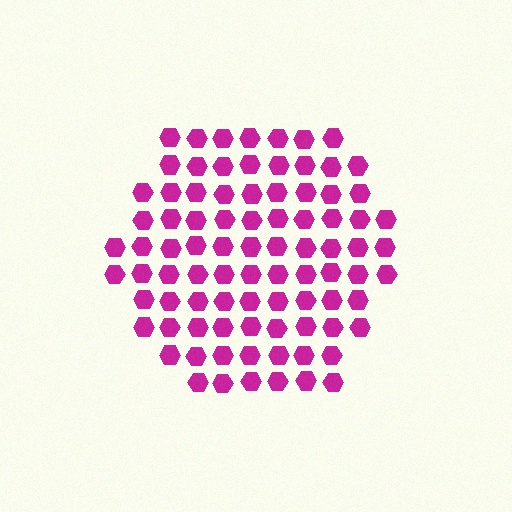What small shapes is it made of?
It is made of small hexagons.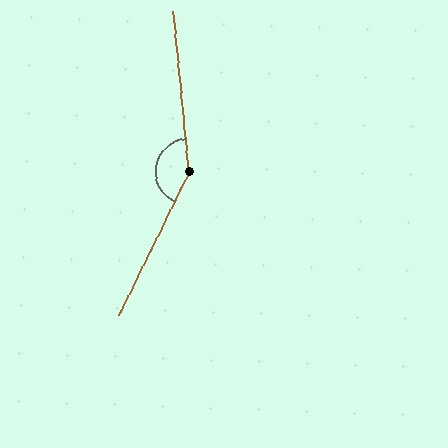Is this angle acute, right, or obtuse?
It is obtuse.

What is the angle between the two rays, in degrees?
Approximately 148 degrees.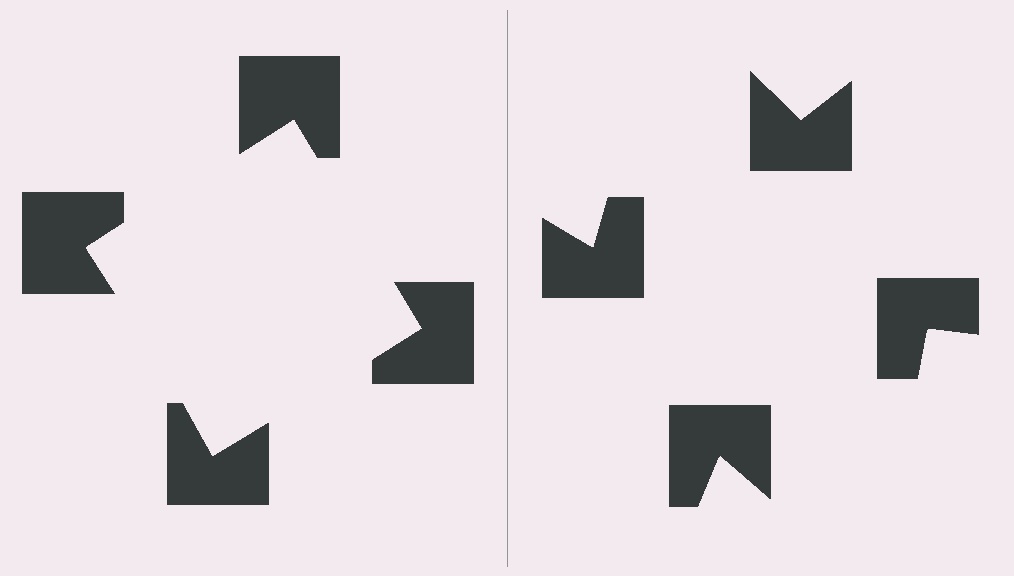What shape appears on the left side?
An illusory square.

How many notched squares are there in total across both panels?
8 — 4 on each side.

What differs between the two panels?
The notched squares are positioned identically on both sides; only the wedge orientations differ. On the left they align to a square; on the right they are misaligned.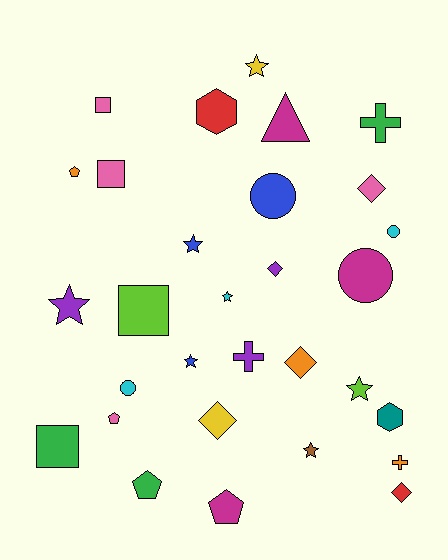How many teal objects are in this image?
There is 1 teal object.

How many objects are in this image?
There are 30 objects.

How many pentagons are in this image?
There are 4 pentagons.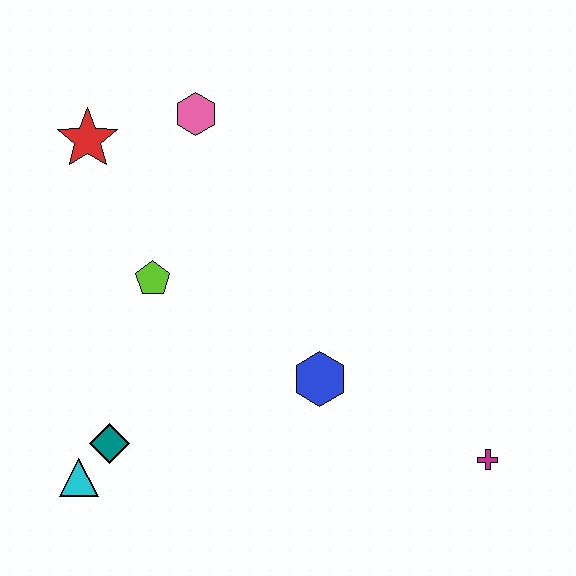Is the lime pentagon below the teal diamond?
No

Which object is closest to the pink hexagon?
The red star is closest to the pink hexagon.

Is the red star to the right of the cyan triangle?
Yes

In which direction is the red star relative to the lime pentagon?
The red star is above the lime pentagon.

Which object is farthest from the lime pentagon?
The magenta cross is farthest from the lime pentagon.